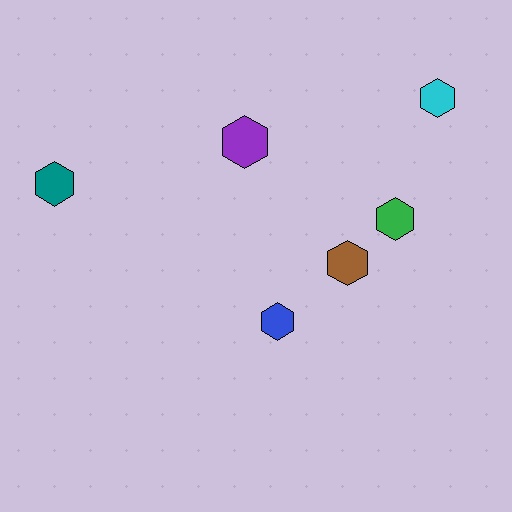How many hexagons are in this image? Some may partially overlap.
There are 6 hexagons.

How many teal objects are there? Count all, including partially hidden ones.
There is 1 teal object.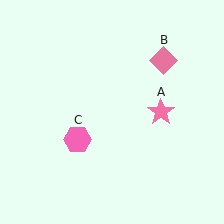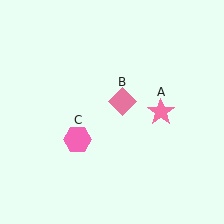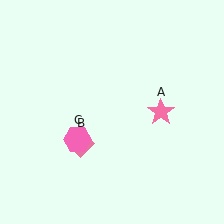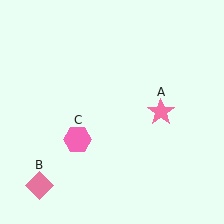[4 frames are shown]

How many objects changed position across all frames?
1 object changed position: pink diamond (object B).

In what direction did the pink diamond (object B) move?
The pink diamond (object B) moved down and to the left.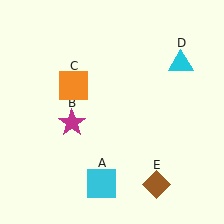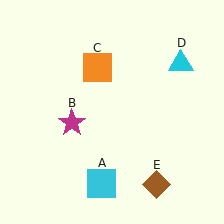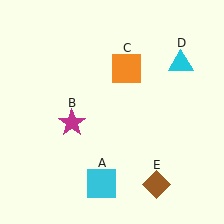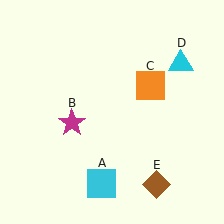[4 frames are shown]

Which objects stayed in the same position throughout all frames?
Cyan square (object A) and magenta star (object B) and cyan triangle (object D) and brown diamond (object E) remained stationary.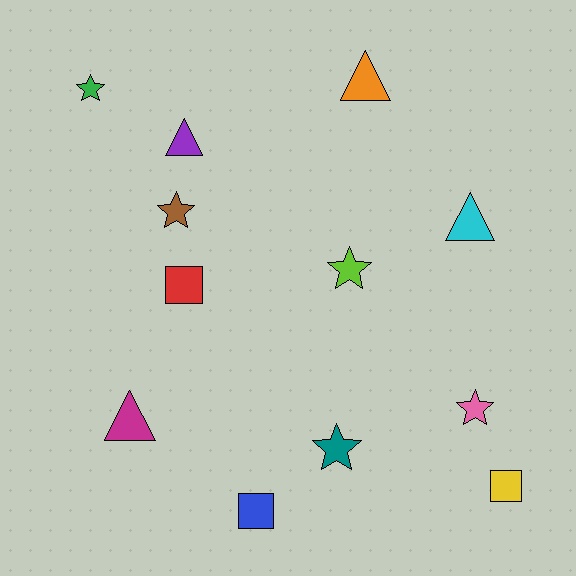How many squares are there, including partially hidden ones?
There are 3 squares.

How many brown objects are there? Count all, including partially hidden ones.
There is 1 brown object.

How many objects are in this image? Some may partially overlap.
There are 12 objects.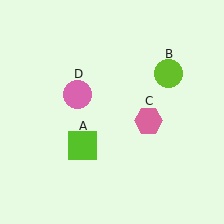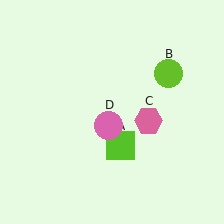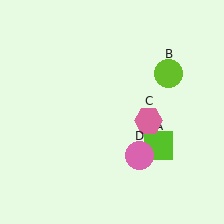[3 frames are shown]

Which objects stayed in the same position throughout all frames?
Lime circle (object B) and pink hexagon (object C) remained stationary.